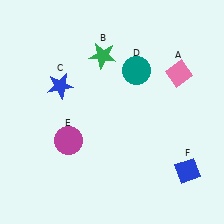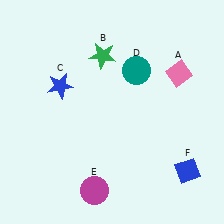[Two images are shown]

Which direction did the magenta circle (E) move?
The magenta circle (E) moved down.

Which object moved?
The magenta circle (E) moved down.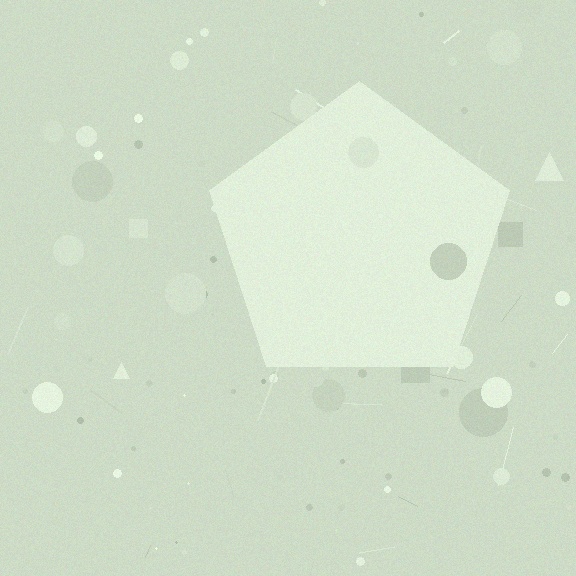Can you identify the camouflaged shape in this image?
The camouflaged shape is a pentagon.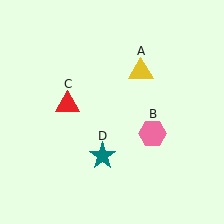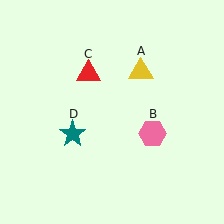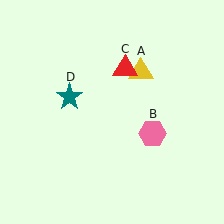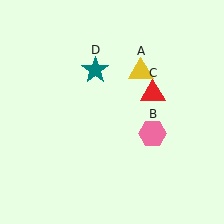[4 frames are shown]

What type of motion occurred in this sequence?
The red triangle (object C), teal star (object D) rotated clockwise around the center of the scene.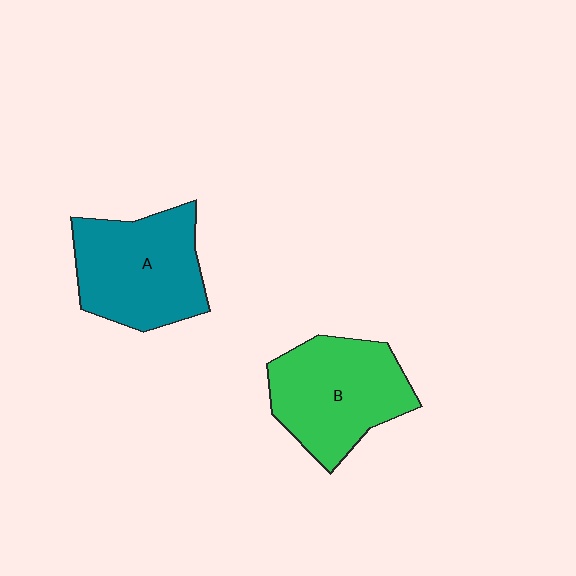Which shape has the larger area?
Shape A (teal).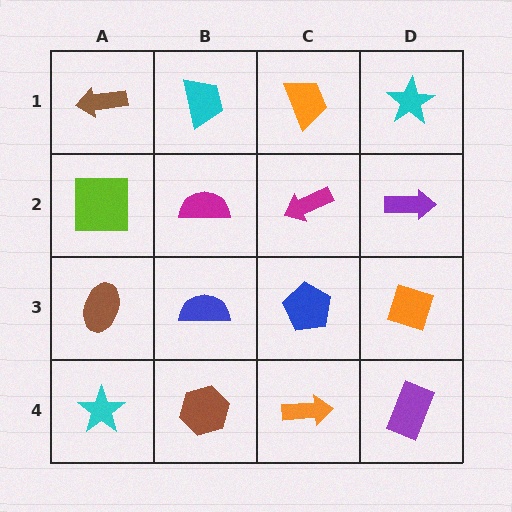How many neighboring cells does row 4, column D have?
2.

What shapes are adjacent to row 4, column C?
A blue pentagon (row 3, column C), a brown hexagon (row 4, column B), a purple rectangle (row 4, column D).